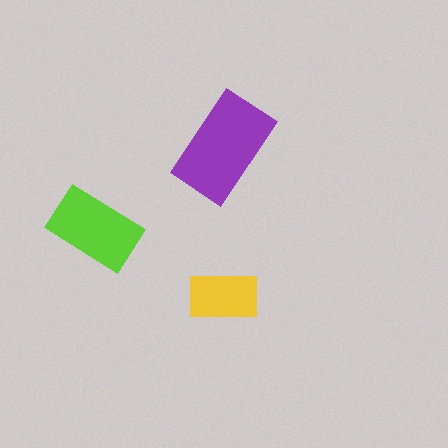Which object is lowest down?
The yellow rectangle is bottommost.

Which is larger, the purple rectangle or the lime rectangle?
The purple one.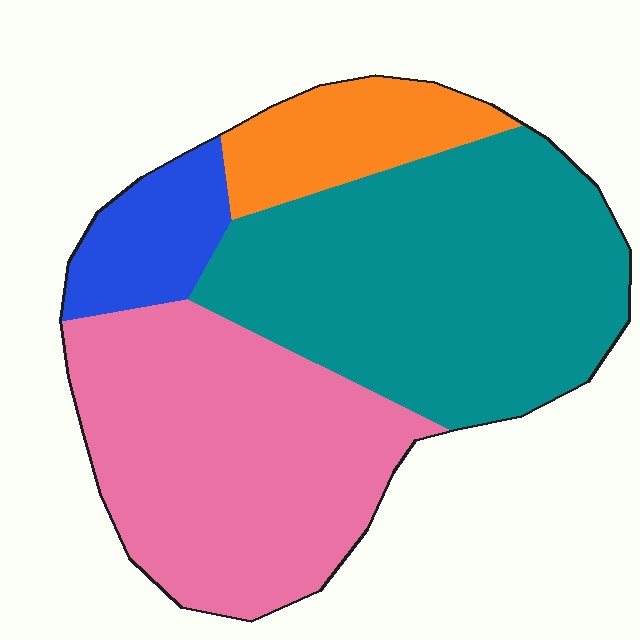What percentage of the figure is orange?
Orange covers about 10% of the figure.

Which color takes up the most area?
Teal, at roughly 40%.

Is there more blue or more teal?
Teal.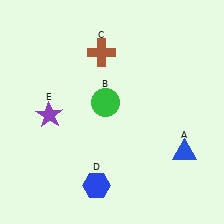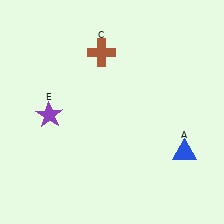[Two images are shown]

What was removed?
The green circle (B), the blue hexagon (D) were removed in Image 2.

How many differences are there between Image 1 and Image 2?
There are 2 differences between the two images.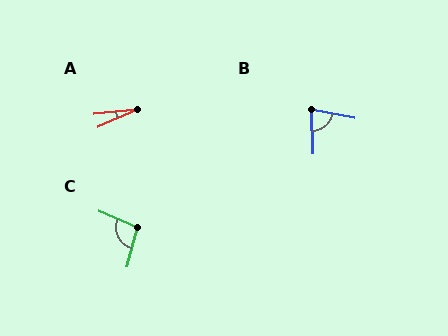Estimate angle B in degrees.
Approximately 77 degrees.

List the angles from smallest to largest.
A (17°), B (77°), C (98°).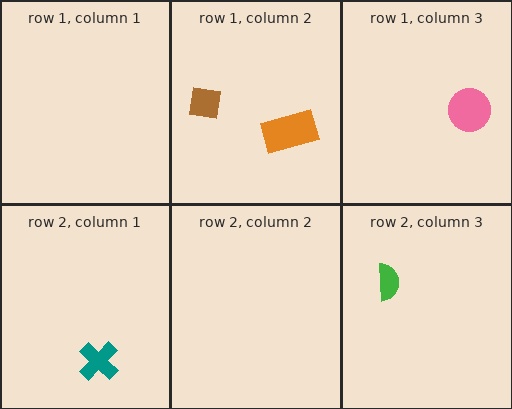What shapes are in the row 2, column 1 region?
The teal cross.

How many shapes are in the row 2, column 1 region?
1.